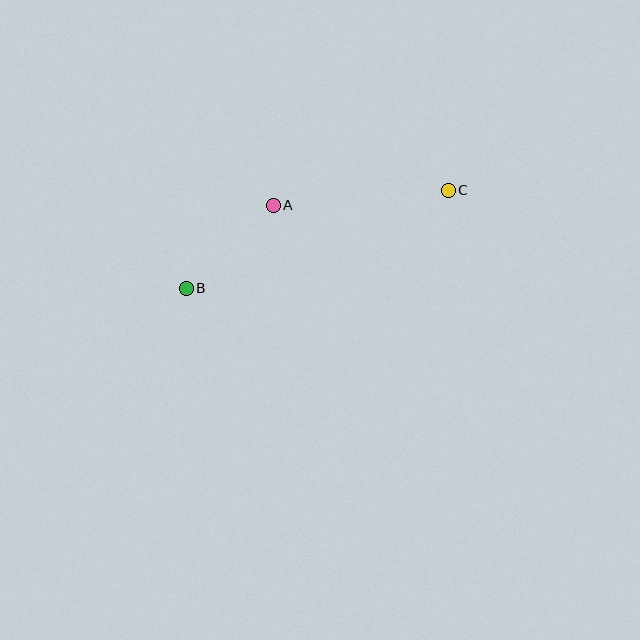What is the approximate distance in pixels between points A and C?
The distance between A and C is approximately 176 pixels.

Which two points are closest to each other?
Points A and B are closest to each other.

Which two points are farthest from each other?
Points B and C are farthest from each other.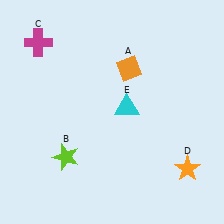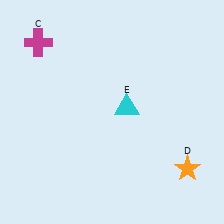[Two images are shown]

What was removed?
The lime star (B), the orange diamond (A) were removed in Image 2.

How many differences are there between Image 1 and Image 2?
There are 2 differences between the two images.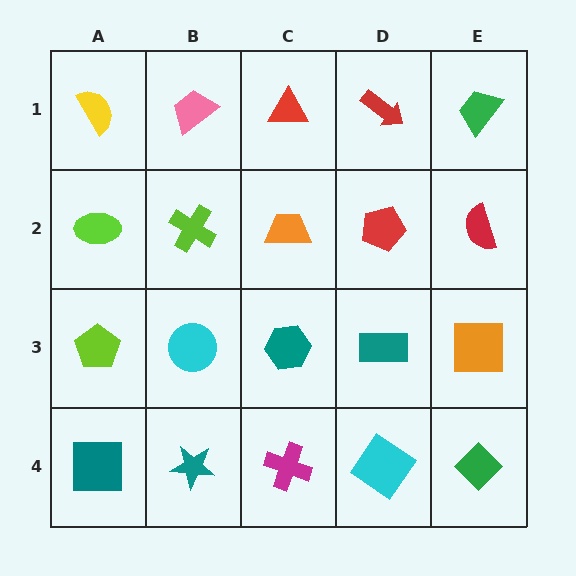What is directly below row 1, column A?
A lime ellipse.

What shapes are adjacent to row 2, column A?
A yellow semicircle (row 1, column A), a lime pentagon (row 3, column A), a lime cross (row 2, column B).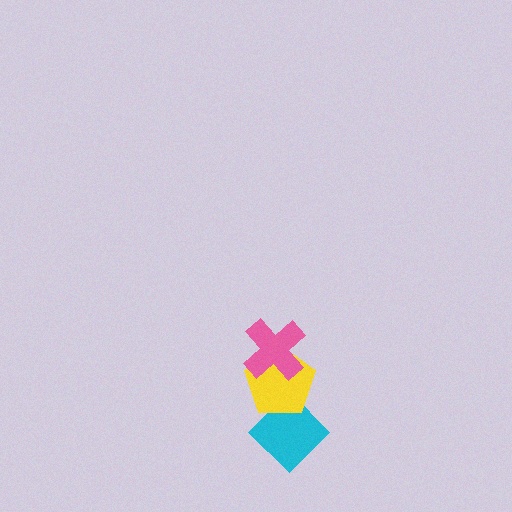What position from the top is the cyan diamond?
The cyan diamond is 3rd from the top.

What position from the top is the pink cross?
The pink cross is 1st from the top.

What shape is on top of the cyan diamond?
The yellow pentagon is on top of the cyan diamond.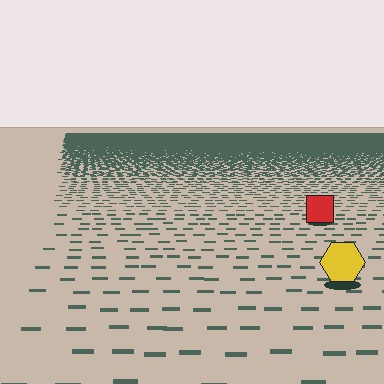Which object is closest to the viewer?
The yellow hexagon is closest. The texture marks near it are larger and more spread out.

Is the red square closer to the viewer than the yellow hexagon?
No. The yellow hexagon is closer — you can tell from the texture gradient: the ground texture is coarser near it.